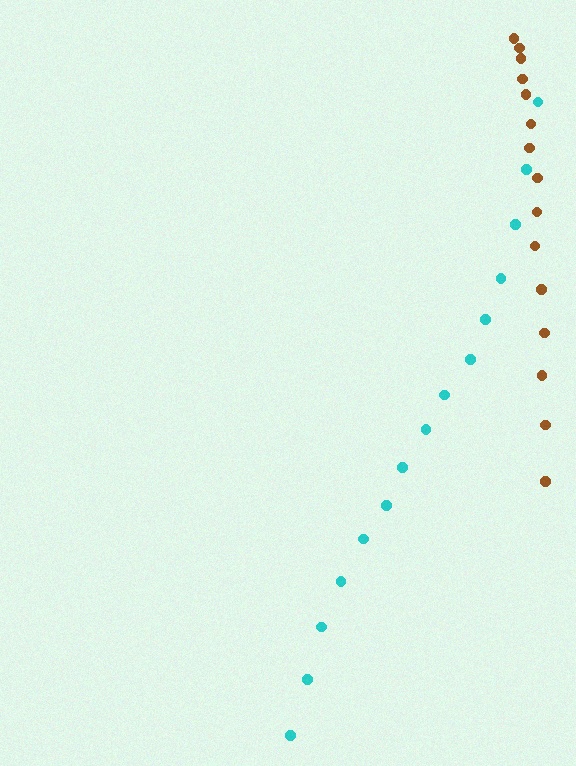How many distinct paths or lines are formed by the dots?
There are 2 distinct paths.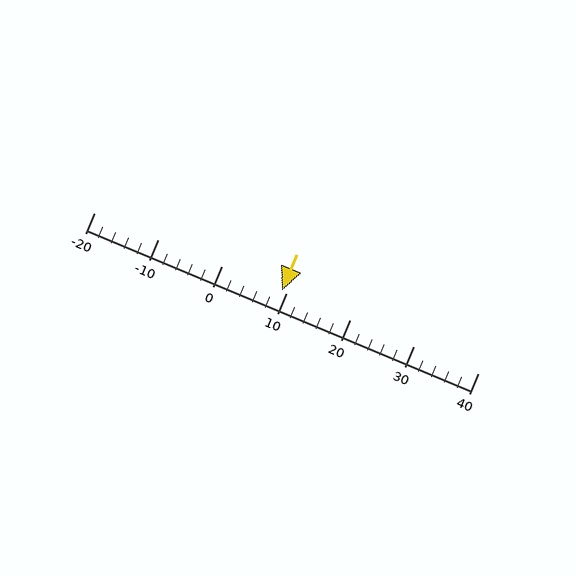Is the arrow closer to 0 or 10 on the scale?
The arrow is closer to 10.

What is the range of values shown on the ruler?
The ruler shows values from -20 to 40.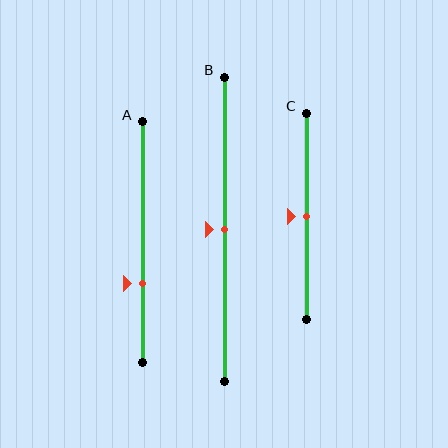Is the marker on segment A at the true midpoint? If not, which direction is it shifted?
No, the marker on segment A is shifted downward by about 17% of the segment length.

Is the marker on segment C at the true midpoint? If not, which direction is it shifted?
Yes, the marker on segment C is at the true midpoint.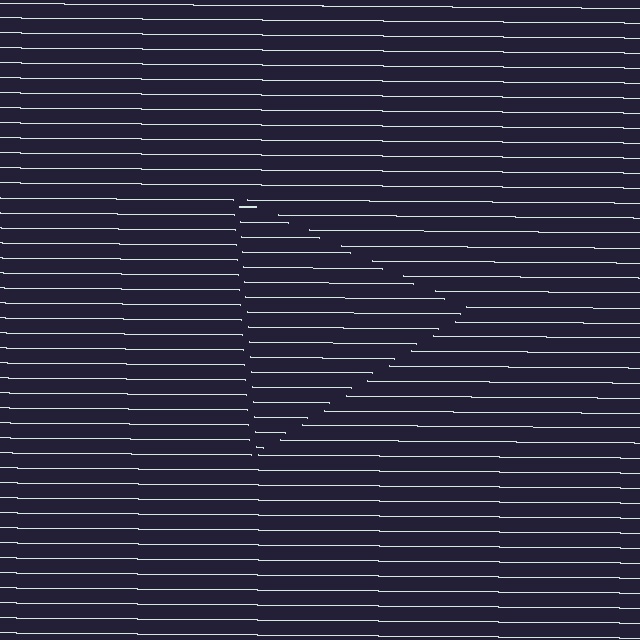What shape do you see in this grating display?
An illusory triangle. The interior of the shape contains the same grating, shifted by half a period — the contour is defined by the phase discontinuity where line-ends from the inner and outer gratings abut.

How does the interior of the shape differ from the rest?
The interior of the shape contains the same grating, shifted by half a period — the contour is defined by the phase discontinuity where line-ends from the inner and outer gratings abut.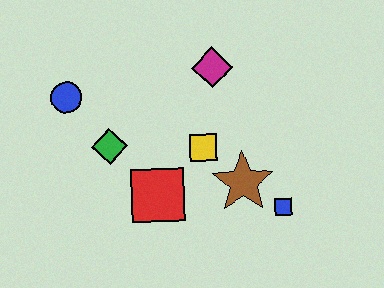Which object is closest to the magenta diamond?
The yellow square is closest to the magenta diamond.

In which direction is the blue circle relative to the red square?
The blue circle is above the red square.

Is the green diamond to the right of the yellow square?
No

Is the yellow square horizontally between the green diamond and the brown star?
Yes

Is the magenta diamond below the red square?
No